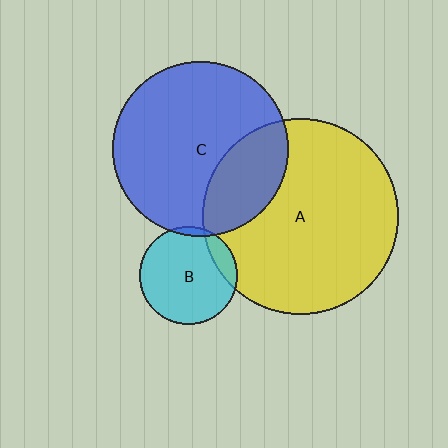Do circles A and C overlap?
Yes.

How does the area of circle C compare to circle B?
Approximately 3.2 times.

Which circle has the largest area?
Circle A (yellow).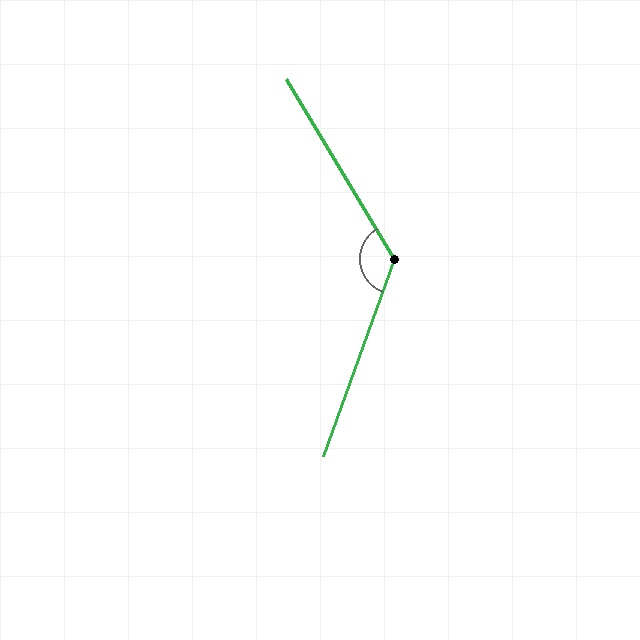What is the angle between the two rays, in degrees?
Approximately 129 degrees.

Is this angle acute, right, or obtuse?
It is obtuse.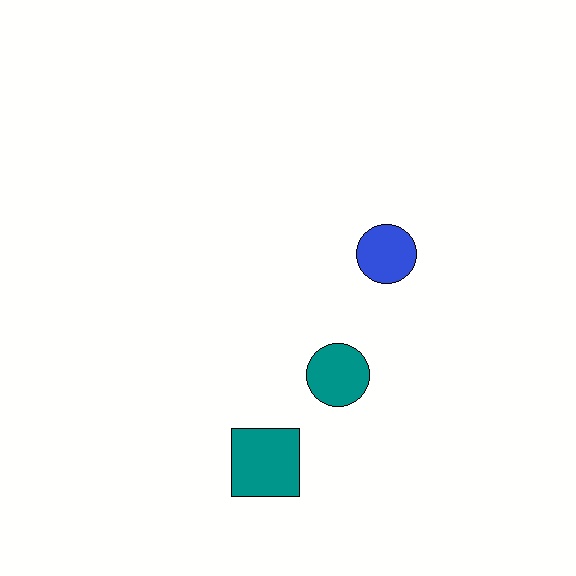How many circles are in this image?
There are 2 circles.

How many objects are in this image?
There are 3 objects.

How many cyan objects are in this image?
There are no cyan objects.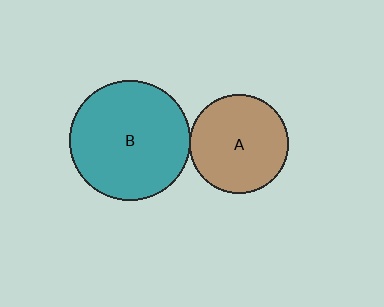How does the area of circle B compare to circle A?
Approximately 1.5 times.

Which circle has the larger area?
Circle B (teal).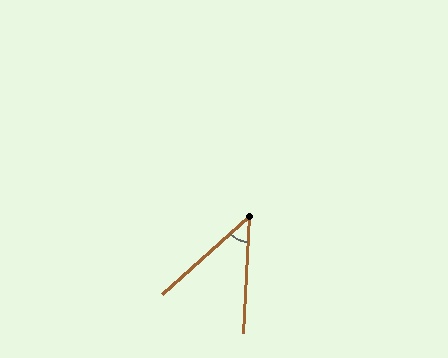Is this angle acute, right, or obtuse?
It is acute.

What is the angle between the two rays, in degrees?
Approximately 46 degrees.